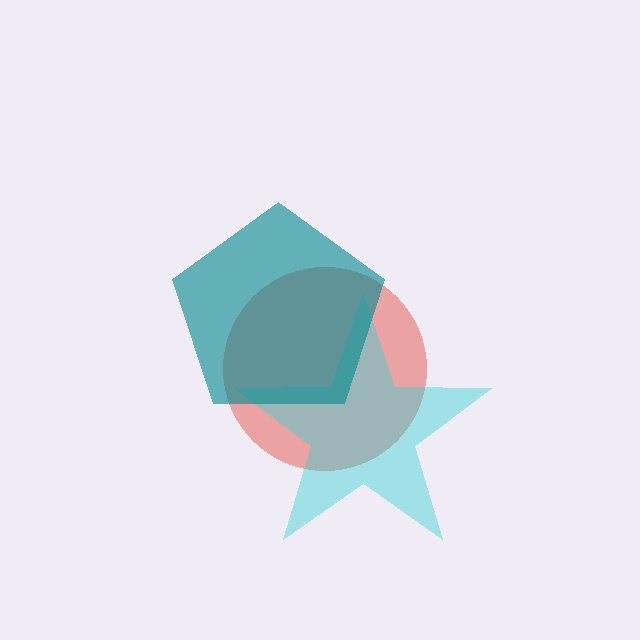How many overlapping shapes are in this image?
There are 3 overlapping shapes in the image.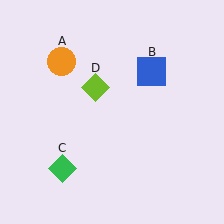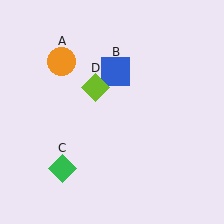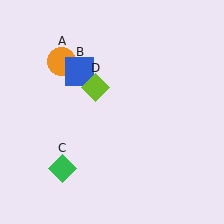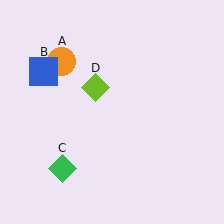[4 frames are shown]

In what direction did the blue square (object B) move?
The blue square (object B) moved left.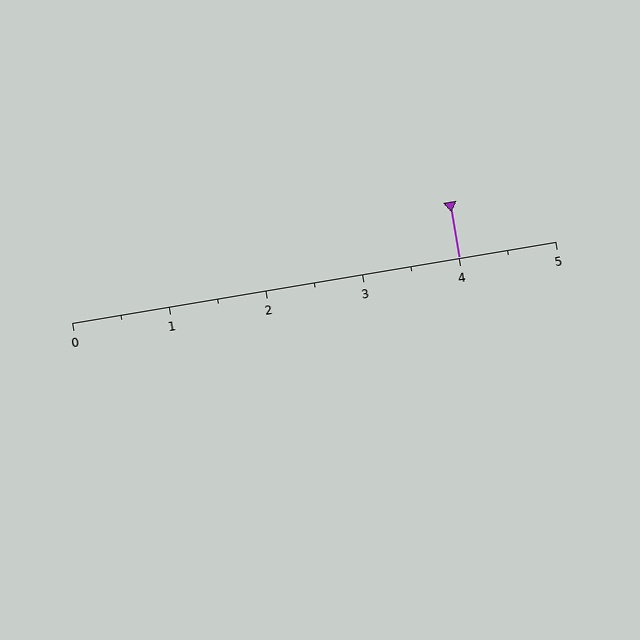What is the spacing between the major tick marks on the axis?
The major ticks are spaced 1 apart.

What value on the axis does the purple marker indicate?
The marker indicates approximately 4.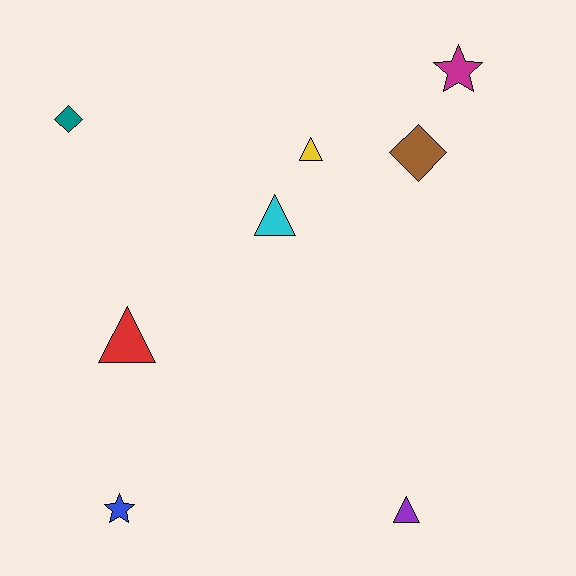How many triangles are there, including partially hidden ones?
There are 4 triangles.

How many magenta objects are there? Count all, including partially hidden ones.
There is 1 magenta object.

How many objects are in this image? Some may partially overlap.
There are 8 objects.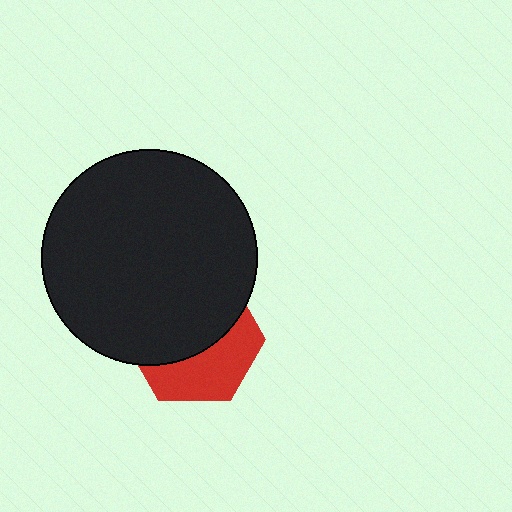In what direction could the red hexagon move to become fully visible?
The red hexagon could move down. That would shift it out from behind the black circle entirely.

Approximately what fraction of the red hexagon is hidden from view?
Roughly 58% of the red hexagon is hidden behind the black circle.